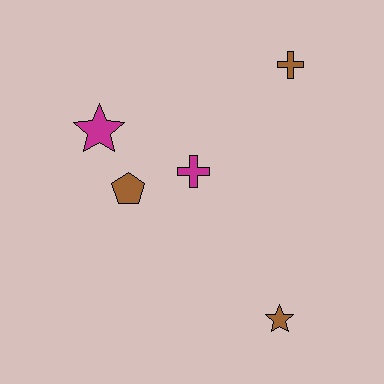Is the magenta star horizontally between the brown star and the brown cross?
No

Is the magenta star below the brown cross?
Yes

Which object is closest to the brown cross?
The magenta cross is closest to the brown cross.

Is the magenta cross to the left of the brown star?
Yes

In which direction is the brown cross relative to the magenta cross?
The brown cross is above the magenta cross.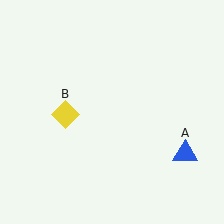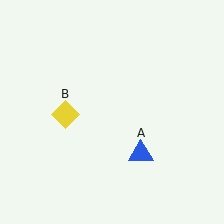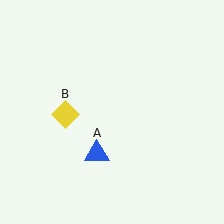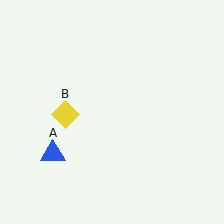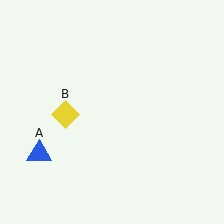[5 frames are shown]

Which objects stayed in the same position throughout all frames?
Yellow diamond (object B) remained stationary.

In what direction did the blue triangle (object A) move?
The blue triangle (object A) moved left.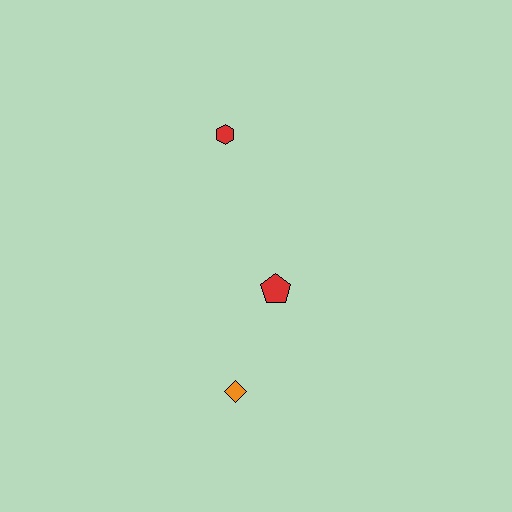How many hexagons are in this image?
There is 1 hexagon.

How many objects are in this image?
There are 3 objects.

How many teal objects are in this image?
There are no teal objects.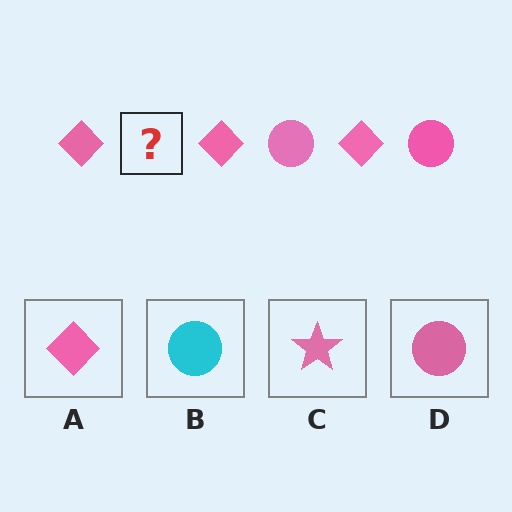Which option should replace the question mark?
Option D.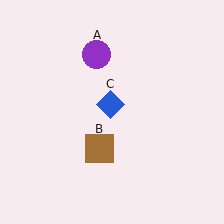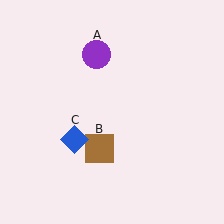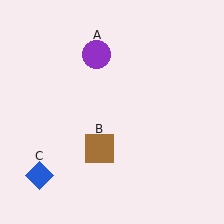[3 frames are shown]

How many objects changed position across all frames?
1 object changed position: blue diamond (object C).